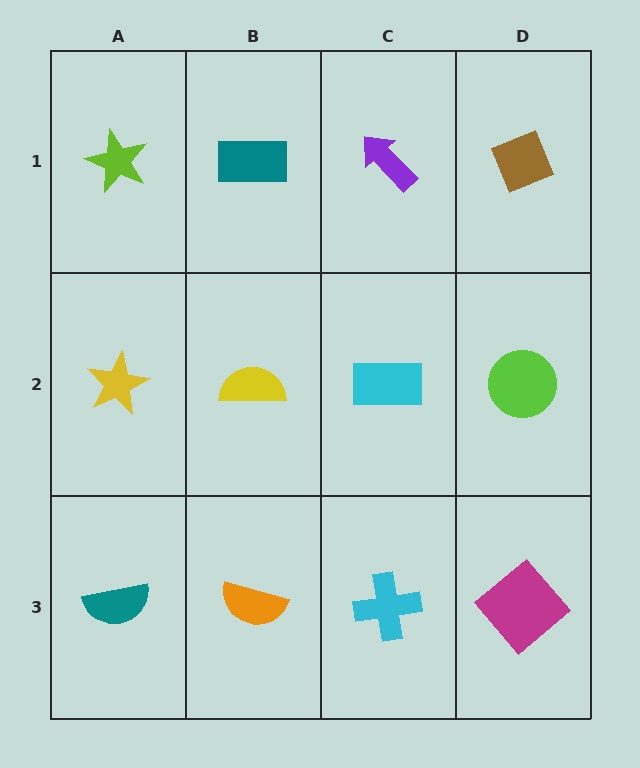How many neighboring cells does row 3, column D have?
2.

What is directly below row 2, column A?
A teal semicircle.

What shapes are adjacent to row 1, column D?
A lime circle (row 2, column D), a purple arrow (row 1, column C).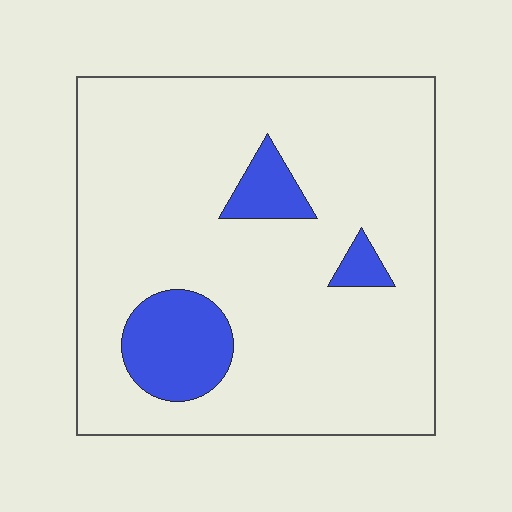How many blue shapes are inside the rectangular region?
3.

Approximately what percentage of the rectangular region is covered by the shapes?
Approximately 15%.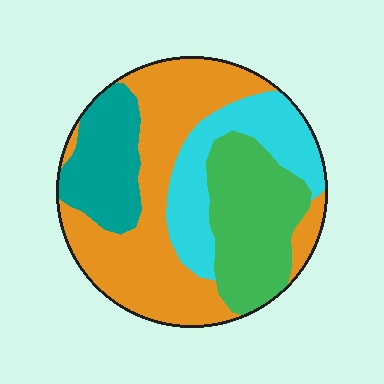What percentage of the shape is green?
Green takes up about one quarter (1/4) of the shape.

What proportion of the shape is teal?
Teal takes up about one sixth (1/6) of the shape.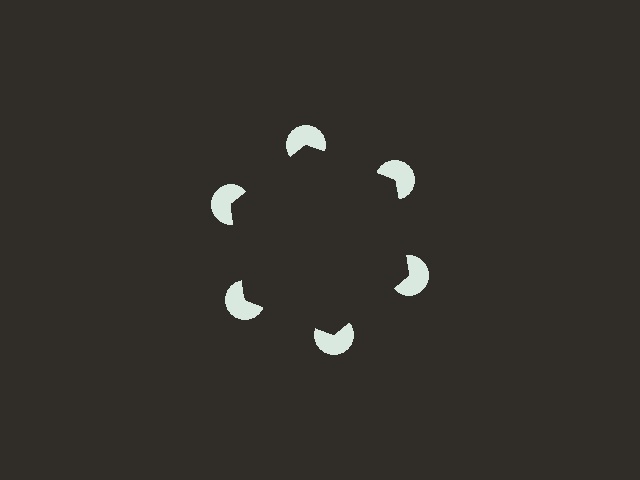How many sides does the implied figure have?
6 sides.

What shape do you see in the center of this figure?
An illusory hexagon — its edges are inferred from the aligned wedge cuts in the pac-man discs, not physically drawn.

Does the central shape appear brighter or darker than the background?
It typically appears slightly darker than the background, even though no actual brightness change is drawn.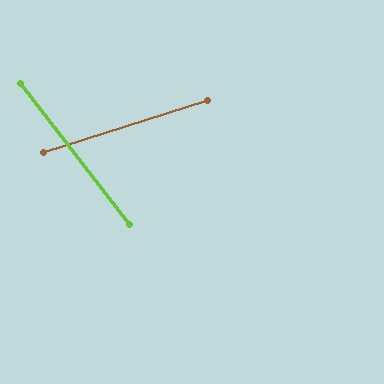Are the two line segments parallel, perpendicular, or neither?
Neither parallel nor perpendicular — they differ by about 70°.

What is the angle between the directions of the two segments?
Approximately 70 degrees.